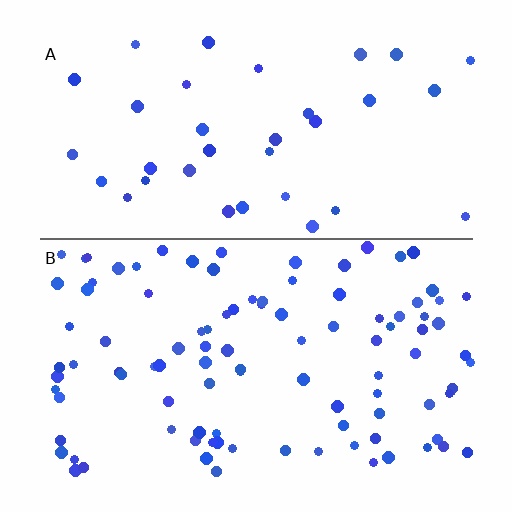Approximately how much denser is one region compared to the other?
Approximately 2.8× — region B over region A.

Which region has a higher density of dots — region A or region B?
B (the bottom).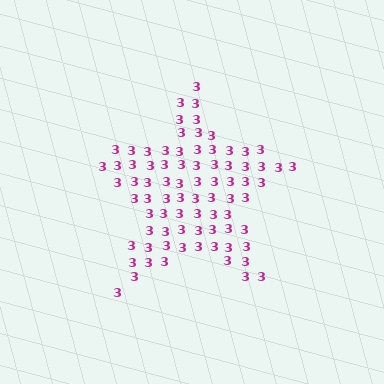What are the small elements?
The small elements are digit 3's.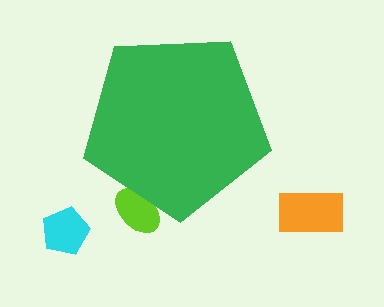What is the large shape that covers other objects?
A green pentagon.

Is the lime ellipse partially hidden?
Yes, the lime ellipse is partially hidden behind the green pentagon.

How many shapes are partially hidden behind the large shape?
1 shape is partially hidden.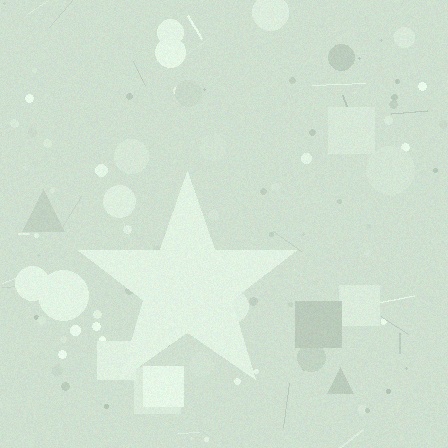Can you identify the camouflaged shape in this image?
The camouflaged shape is a star.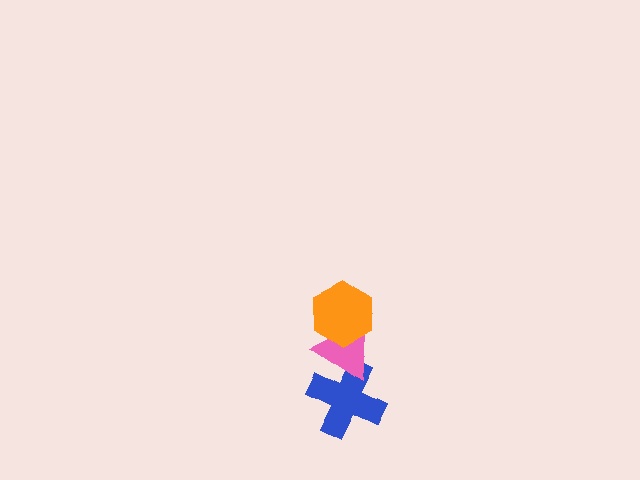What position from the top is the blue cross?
The blue cross is 3rd from the top.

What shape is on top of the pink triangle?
The orange hexagon is on top of the pink triangle.